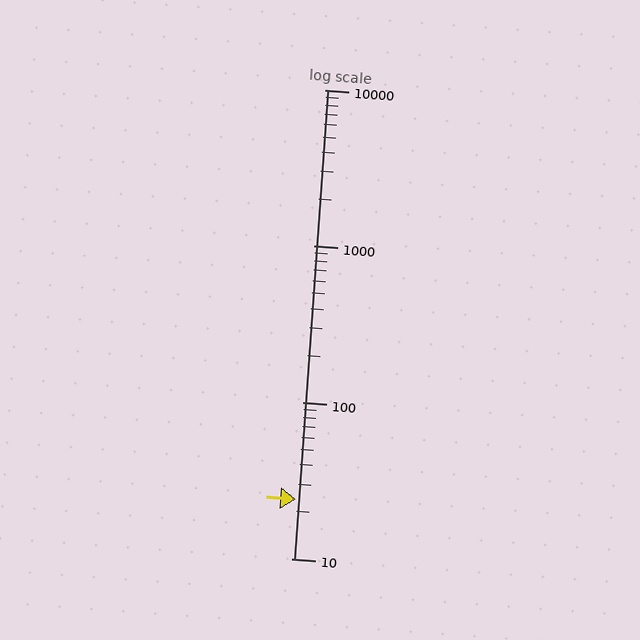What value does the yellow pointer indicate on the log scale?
The pointer indicates approximately 24.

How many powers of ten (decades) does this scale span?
The scale spans 3 decades, from 10 to 10000.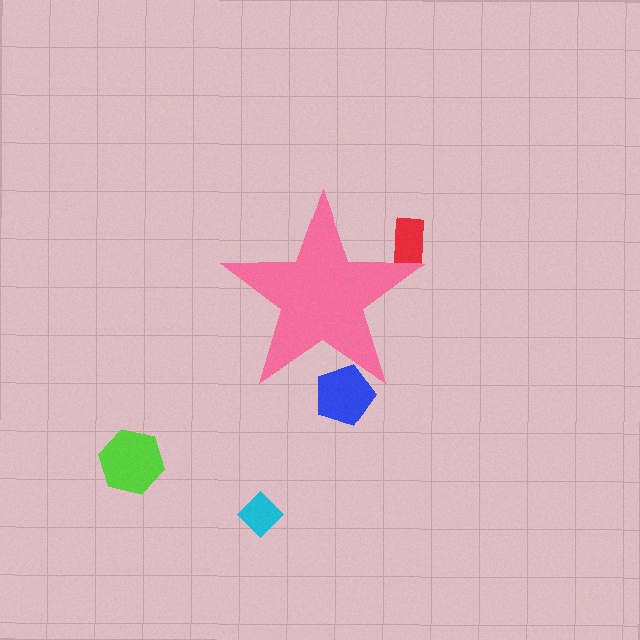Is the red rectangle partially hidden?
Yes, the red rectangle is partially hidden behind the pink star.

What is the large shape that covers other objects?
A pink star.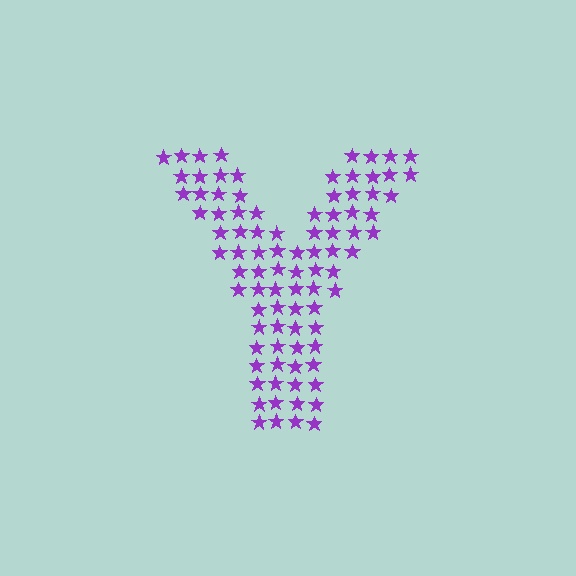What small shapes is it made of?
It is made of small stars.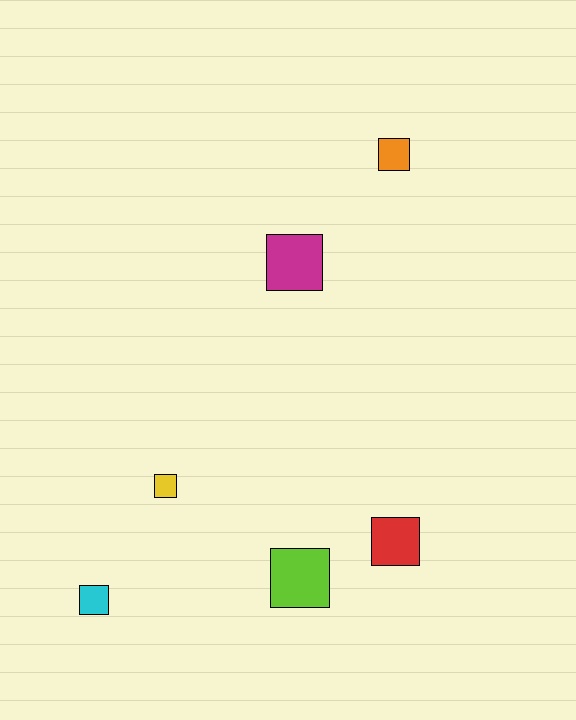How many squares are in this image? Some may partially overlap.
There are 6 squares.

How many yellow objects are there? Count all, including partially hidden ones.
There is 1 yellow object.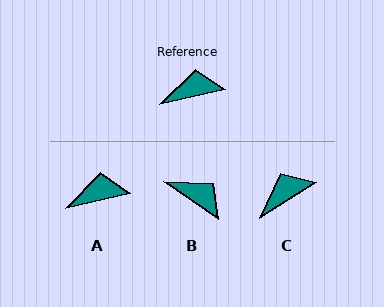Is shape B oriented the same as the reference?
No, it is off by about 48 degrees.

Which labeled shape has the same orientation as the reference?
A.